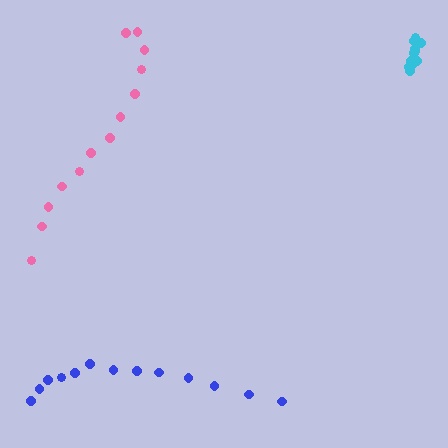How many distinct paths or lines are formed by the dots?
There are 3 distinct paths.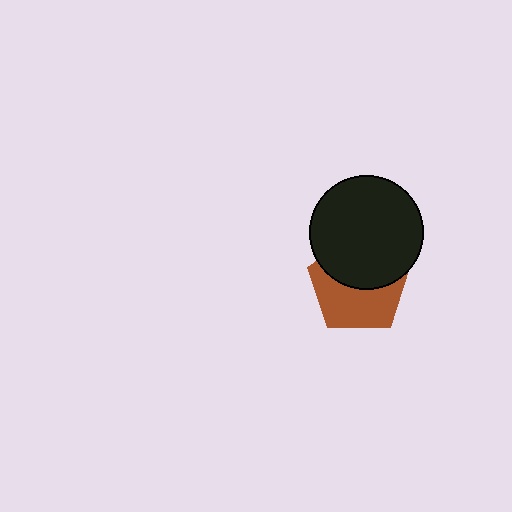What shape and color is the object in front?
The object in front is a black circle.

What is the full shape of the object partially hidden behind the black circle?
The partially hidden object is a brown pentagon.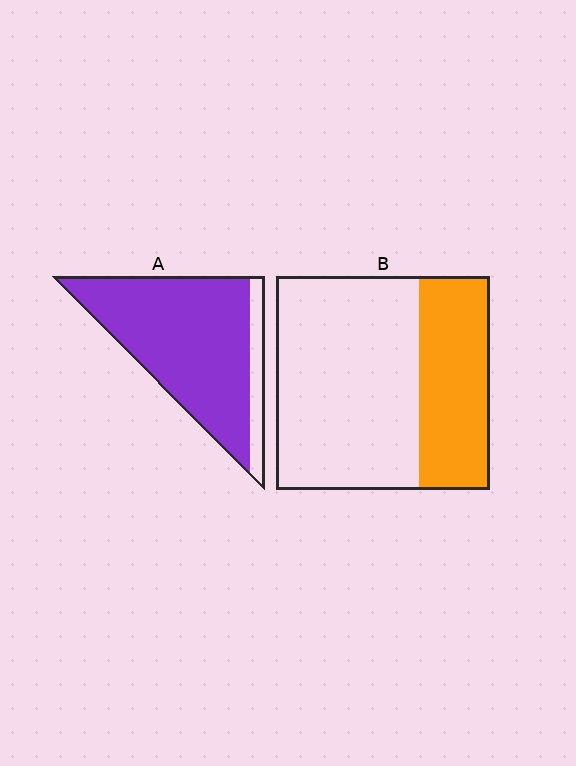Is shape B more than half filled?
No.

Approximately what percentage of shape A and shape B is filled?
A is approximately 85% and B is approximately 35%.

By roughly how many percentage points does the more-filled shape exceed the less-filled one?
By roughly 55 percentage points (A over B).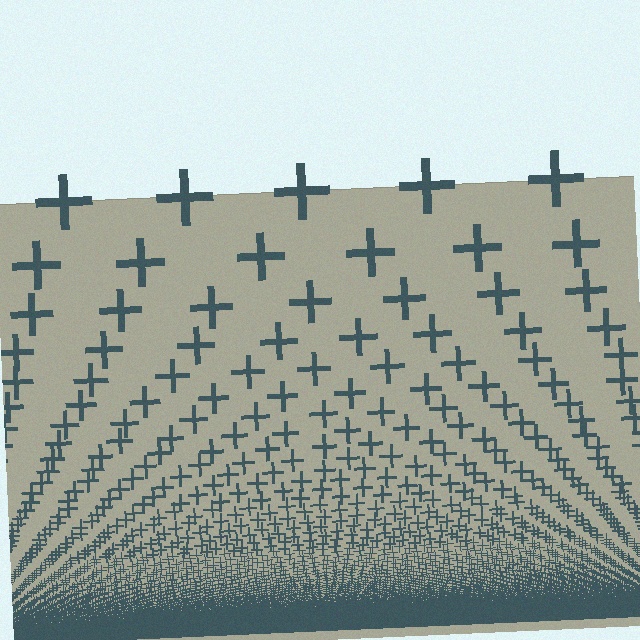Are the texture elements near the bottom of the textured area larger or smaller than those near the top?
Smaller. The gradient is inverted — elements near the bottom are smaller and denser.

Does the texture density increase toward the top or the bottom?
Density increases toward the bottom.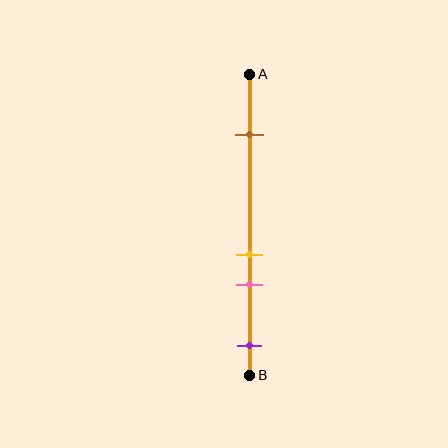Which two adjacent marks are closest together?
The yellow and pink marks are the closest adjacent pair.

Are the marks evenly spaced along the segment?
No, the marks are not evenly spaced.